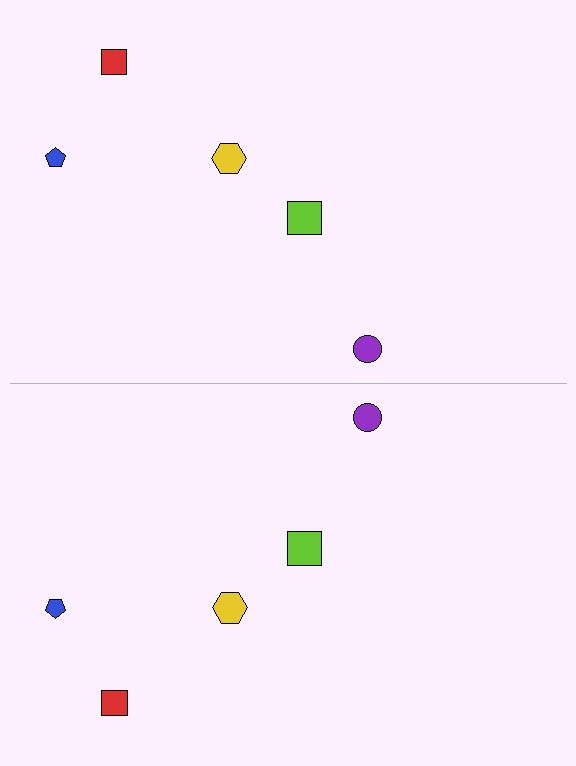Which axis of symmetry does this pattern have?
The pattern has a horizontal axis of symmetry running through the center of the image.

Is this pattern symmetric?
Yes, this pattern has bilateral (reflection) symmetry.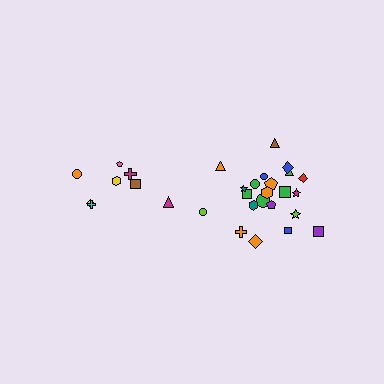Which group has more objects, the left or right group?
The right group.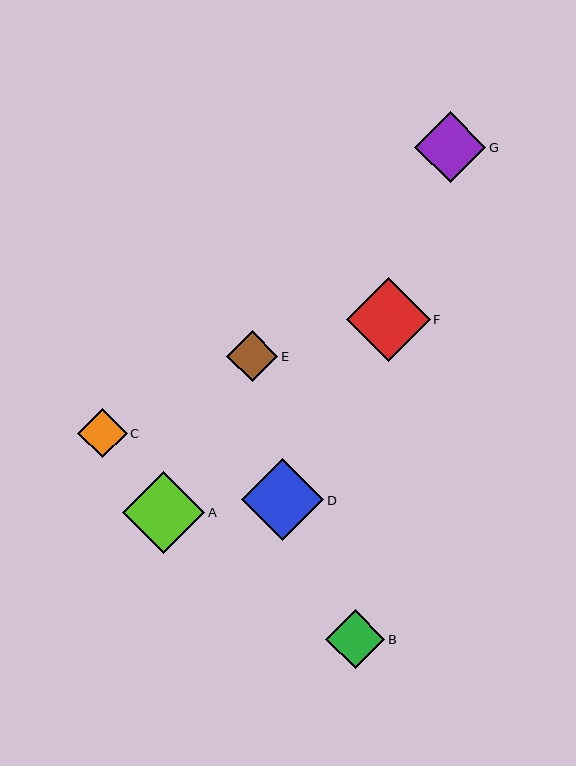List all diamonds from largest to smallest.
From largest to smallest: F, A, D, G, B, E, C.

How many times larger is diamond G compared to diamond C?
Diamond G is approximately 1.4 times the size of diamond C.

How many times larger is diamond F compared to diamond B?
Diamond F is approximately 1.4 times the size of diamond B.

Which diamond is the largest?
Diamond F is the largest with a size of approximately 84 pixels.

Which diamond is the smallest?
Diamond C is the smallest with a size of approximately 49 pixels.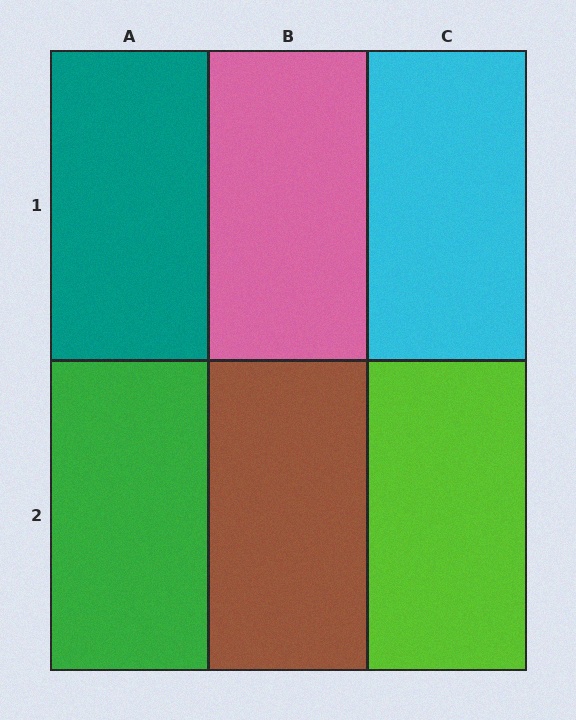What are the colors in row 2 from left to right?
Green, brown, lime.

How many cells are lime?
1 cell is lime.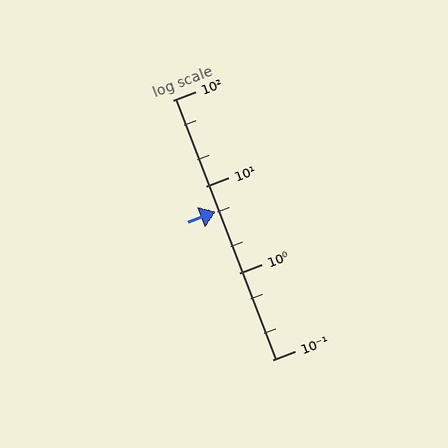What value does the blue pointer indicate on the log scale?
The pointer indicates approximately 5.1.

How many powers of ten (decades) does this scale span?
The scale spans 3 decades, from 0.1 to 100.